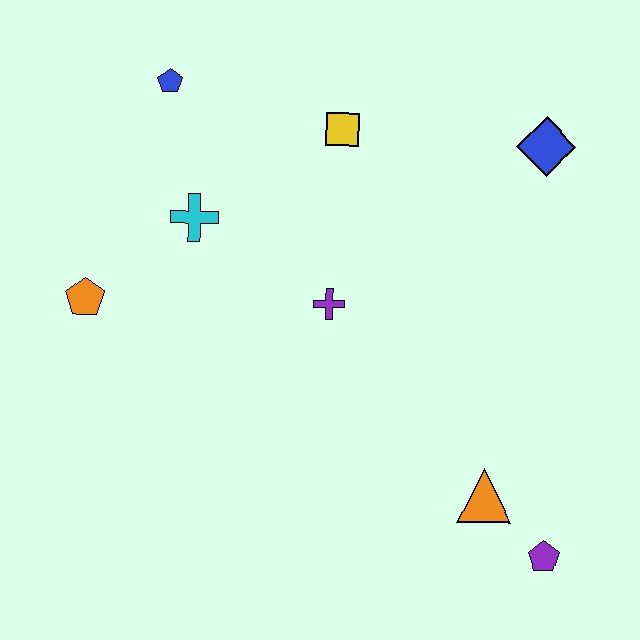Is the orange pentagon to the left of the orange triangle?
Yes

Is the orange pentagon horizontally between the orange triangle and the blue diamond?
No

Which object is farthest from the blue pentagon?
The purple pentagon is farthest from the blue pentagon.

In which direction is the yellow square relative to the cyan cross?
The yellow square is to the right of the cyan cross.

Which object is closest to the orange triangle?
The purple pentagon is closest to the orange triangle.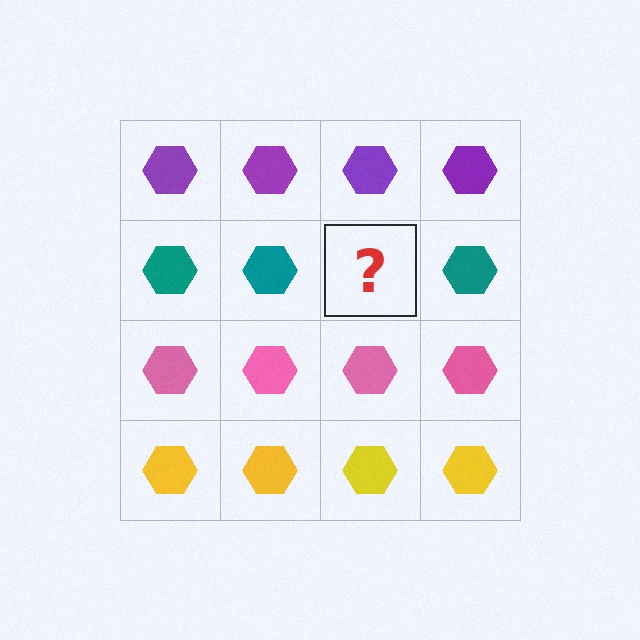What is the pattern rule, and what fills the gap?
The rule is that each row has a consistent color. The gap should be filled with a teal hexagon.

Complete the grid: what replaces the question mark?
The question mark should be replaced with a teal hexagon.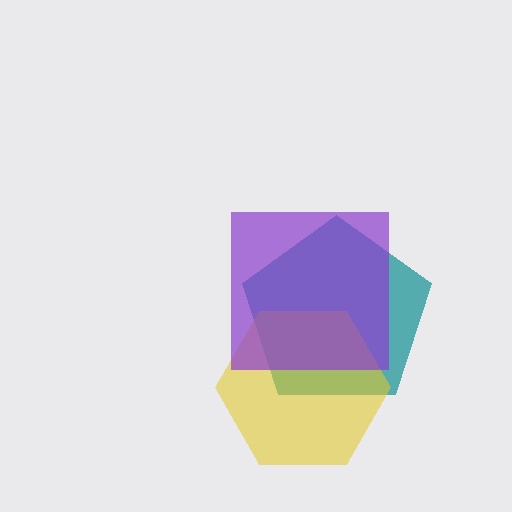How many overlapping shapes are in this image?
There are 3 overlapping shapes in the image.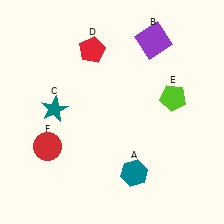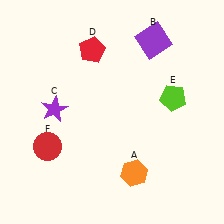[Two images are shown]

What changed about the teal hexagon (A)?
In Image 1, A is teal. In Image 2, it changed to orange.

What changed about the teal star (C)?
In Image 1, C is teal. In Image 2, it changed to purple.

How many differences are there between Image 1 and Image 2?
There are 2 differences between the two images.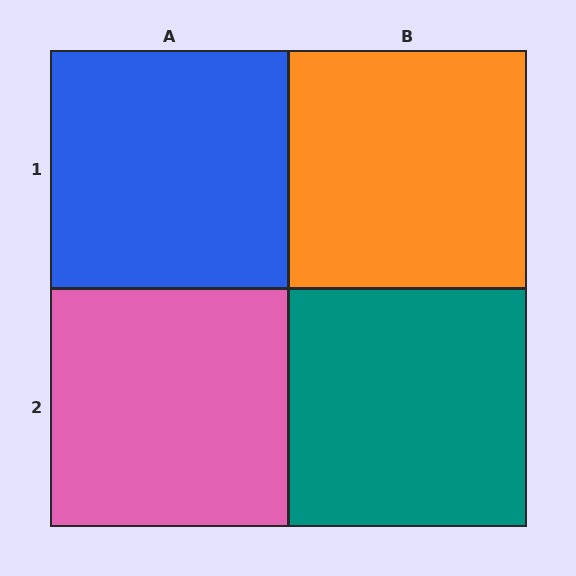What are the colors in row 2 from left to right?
Pink, teal.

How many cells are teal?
1 cell is teal.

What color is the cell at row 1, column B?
Orange.